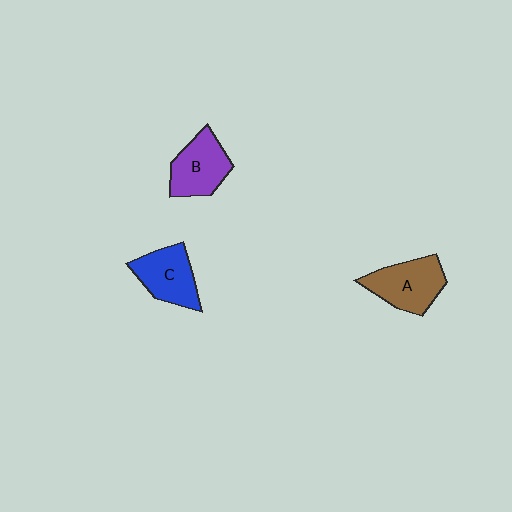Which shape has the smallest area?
Shape C (blue).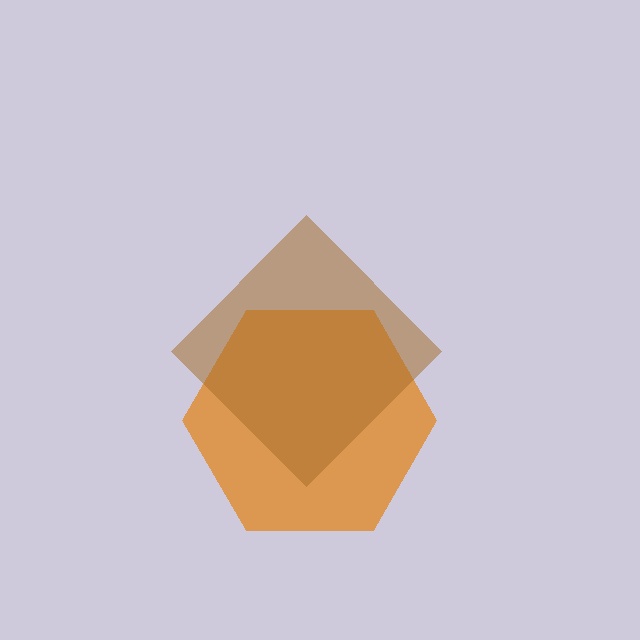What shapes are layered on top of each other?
The layered shapes are: an orange hexagon, a brown diamond.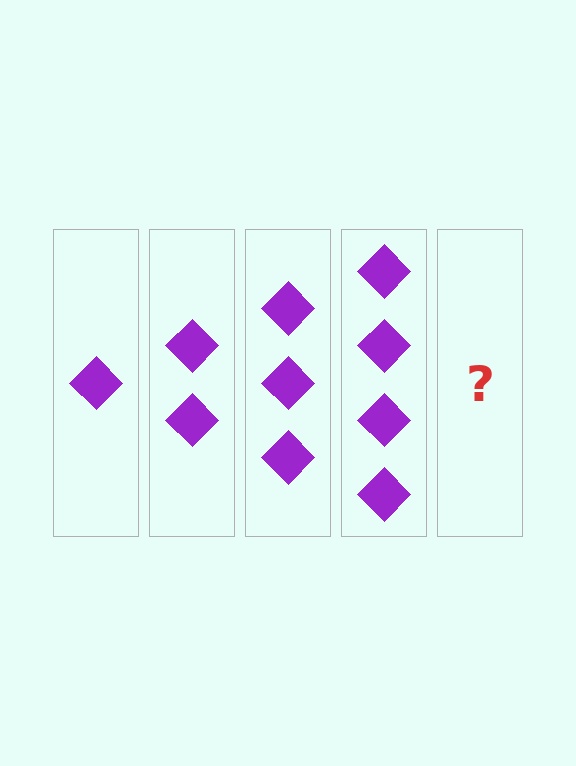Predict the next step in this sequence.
The next step is 5 diamonds.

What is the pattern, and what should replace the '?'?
The pattern is that each step adds one more diamond. The '?' should be 5 diamonds.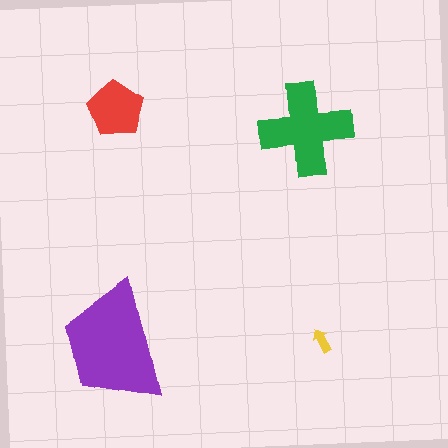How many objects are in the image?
There are 4 objects in the image.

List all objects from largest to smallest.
The purple trapezoid, the green cross, the red pentagon, the yellow arrow.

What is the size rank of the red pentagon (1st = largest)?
3rd.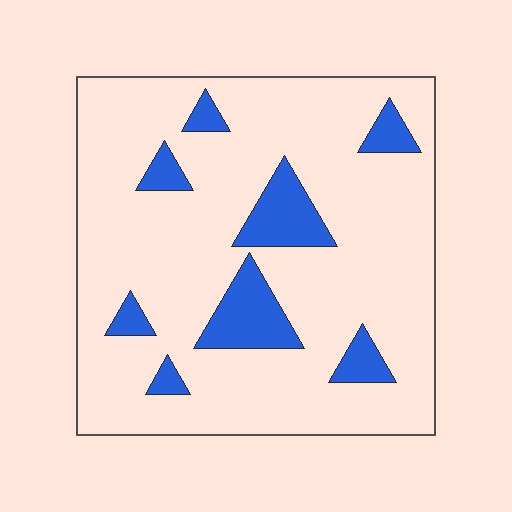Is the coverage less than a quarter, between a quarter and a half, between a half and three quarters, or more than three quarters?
Less than a quarter.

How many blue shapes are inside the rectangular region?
8.